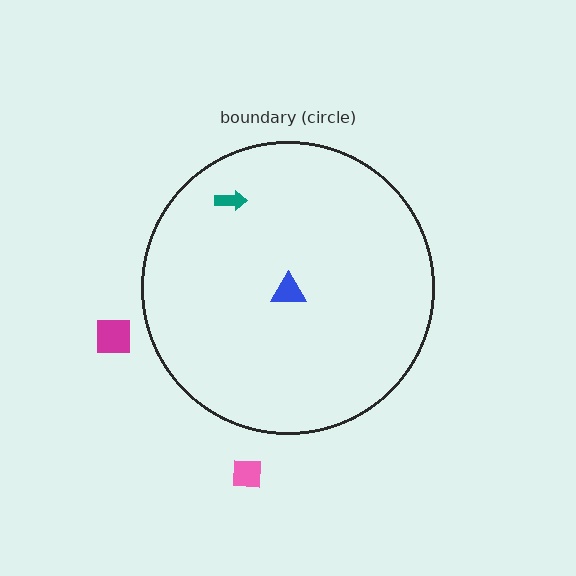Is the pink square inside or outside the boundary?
Outside.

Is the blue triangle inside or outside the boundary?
Inside.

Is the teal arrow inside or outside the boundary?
Inside.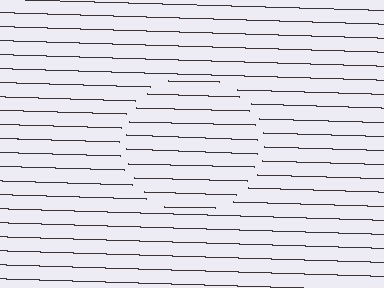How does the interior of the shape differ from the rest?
The interior of the shape contains the same grating, shifted by half a period — the contour is defined by the phase discontinuity where line-ends from the inner and outer gratings abut.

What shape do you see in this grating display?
An illusory circle. The interior of the shape contains the same grating, shifted by half a period — the contour is defined by the phase discontinuity where line-ends from the inner and outer gratings abut.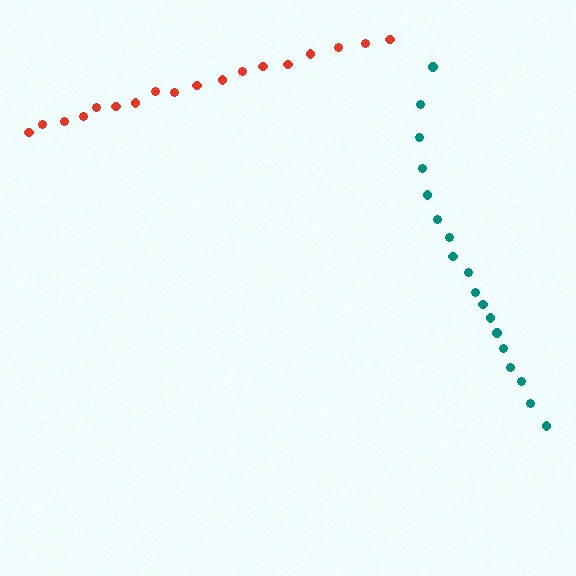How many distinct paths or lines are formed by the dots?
There are 2 distinct paths.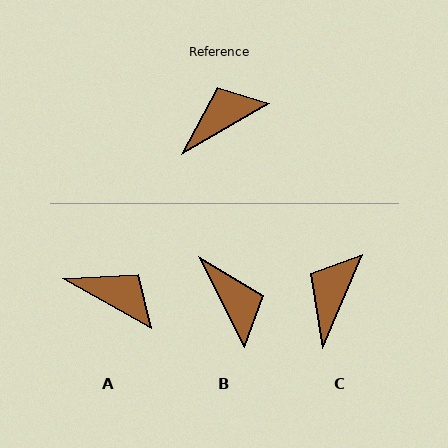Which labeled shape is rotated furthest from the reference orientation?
B, about 93 degrees away.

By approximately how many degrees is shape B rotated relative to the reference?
Approximately 93 degrees clockwise.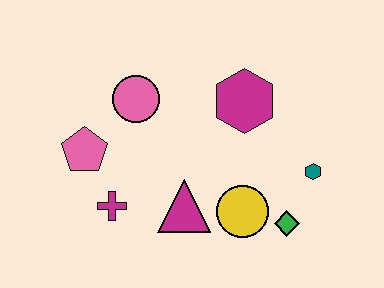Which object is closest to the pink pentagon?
The magenta cross is closest to the pink pentagon.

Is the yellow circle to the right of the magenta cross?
Yes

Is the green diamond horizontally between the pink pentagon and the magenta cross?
No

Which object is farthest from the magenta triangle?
The teal hexagon is farthest from the magenta triangle.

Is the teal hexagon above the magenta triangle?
Yes